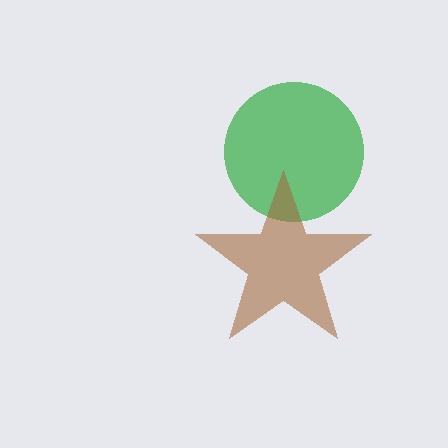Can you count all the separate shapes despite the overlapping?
Yes, there are 2 separate shapes.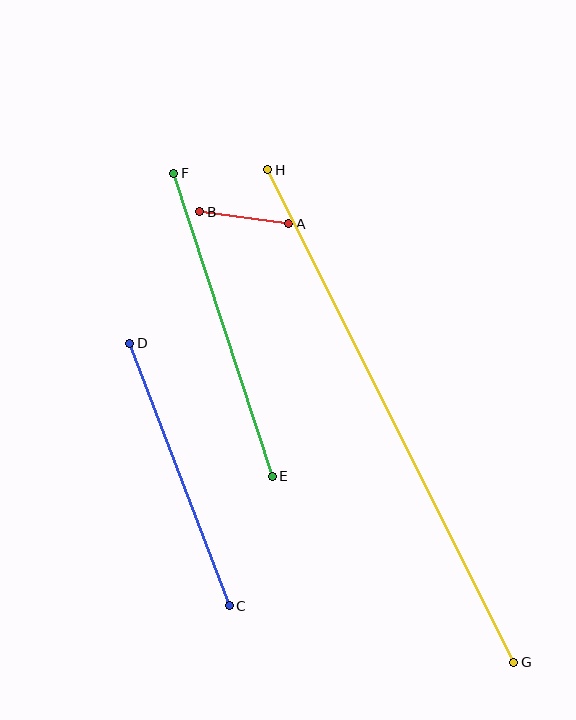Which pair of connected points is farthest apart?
Points G and H are farthest apart.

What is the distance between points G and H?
The distance is approximately 551 pixels.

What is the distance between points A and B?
The distance is approximately 90 pixels.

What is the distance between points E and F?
The distance is approximately 319 pixels.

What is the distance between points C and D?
The distance is approximately 281 pixels.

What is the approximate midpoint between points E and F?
The midpoint is at approximately (223, 325) pixels.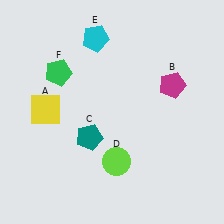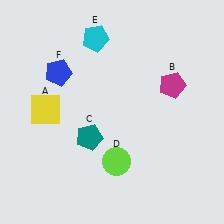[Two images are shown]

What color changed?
The pentagon (F) changed from green in Image 1 to blue in Image 2.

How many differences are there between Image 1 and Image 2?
There is 1 difference between the two images.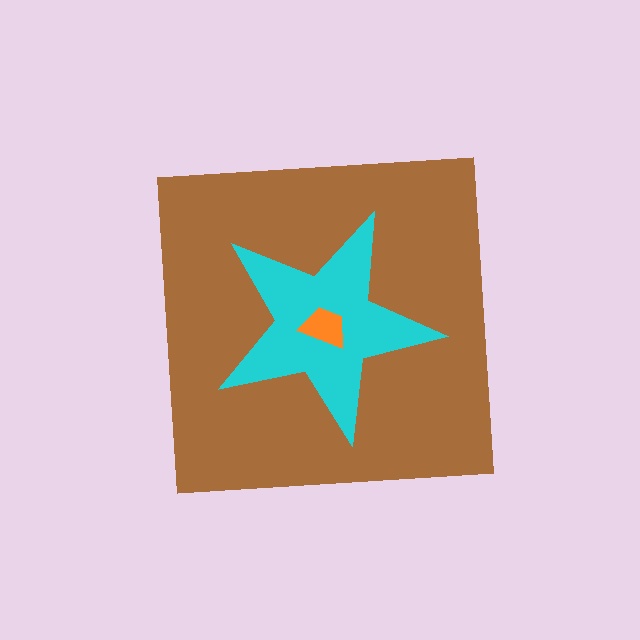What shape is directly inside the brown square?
The cyan star.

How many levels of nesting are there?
3.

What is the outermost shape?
The brown square.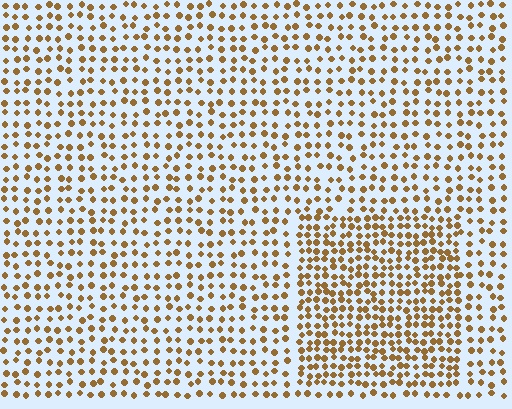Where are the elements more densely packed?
The elements are more densely packed inside the rectangle boundary.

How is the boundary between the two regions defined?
The boundary is defined by a change in element density (approximately 1.7x ratio). All elements are the same color, size, and shape.